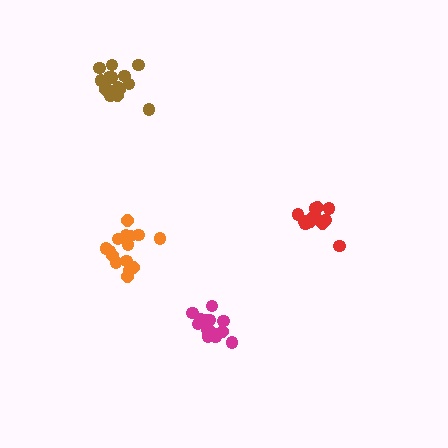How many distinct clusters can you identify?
There are 4 distinct clusters.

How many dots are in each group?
Group 1: 14 dots, Group 2: 12 dots, Group 3: 15 dots, Group 4: 16 dots (57 total).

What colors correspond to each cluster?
The clusters are colored: magenta, red, orange, brown.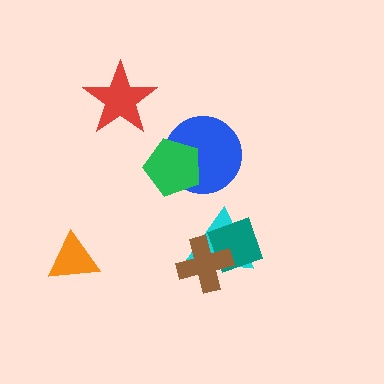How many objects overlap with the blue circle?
1 object overlaps with the blue circle.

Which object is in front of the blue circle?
The green pentagon is in front of the blue circle.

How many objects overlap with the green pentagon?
1 object overlaps with the green pentagon.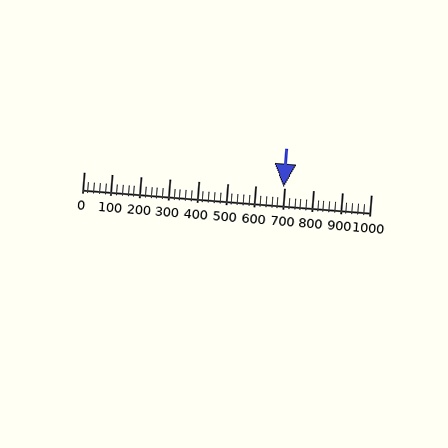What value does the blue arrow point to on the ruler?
The blue arrow points to approximately 696.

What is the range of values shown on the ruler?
The ruler shows values from 0 to 1000.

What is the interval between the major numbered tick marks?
The major tick marks are spaced 100 units apart.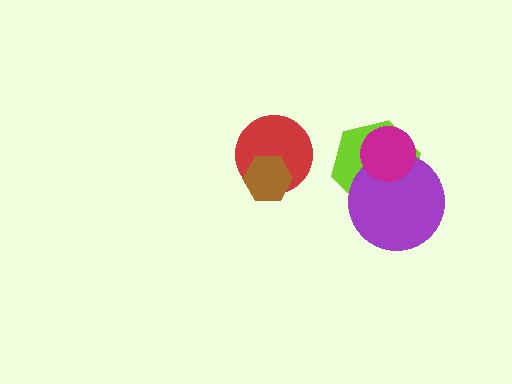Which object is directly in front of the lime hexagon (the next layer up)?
The purple circle is directly in front of the lime hexagon.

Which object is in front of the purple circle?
The magenta circle is in front of the purple circle.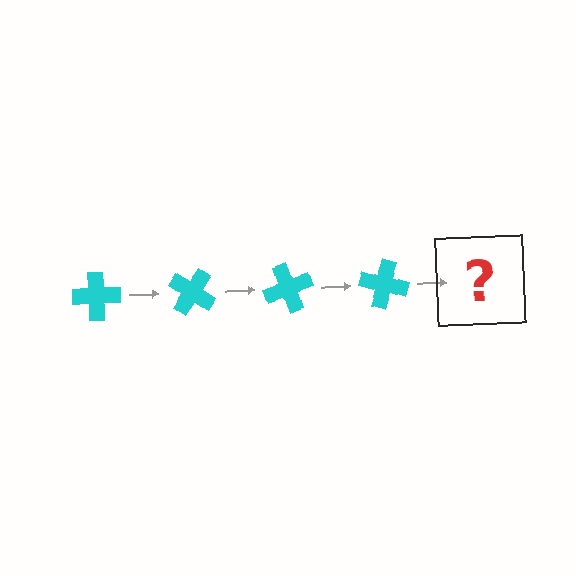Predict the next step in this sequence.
The next step is a cyan cross rotated 140 degrees.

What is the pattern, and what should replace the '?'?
The pattern is that the cross rotates 35 degrees each step. The '?' should be a cyan cross rotated 140 degrees.